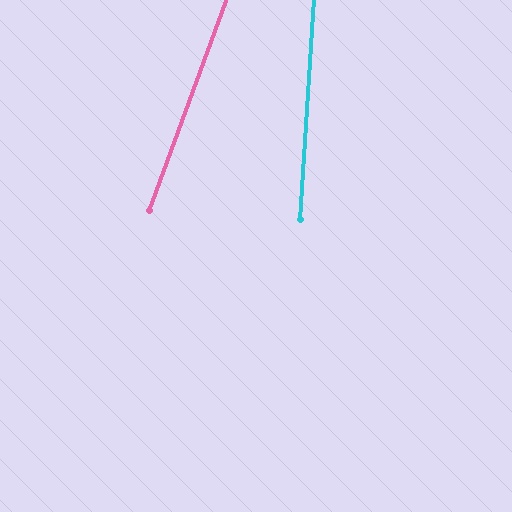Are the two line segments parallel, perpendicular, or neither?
Neither parallel nor perpendicular — they differ by about 17°.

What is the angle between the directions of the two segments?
Approximately 17 degrees.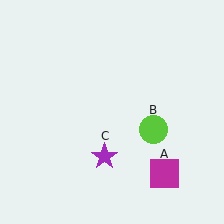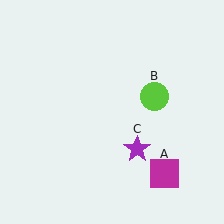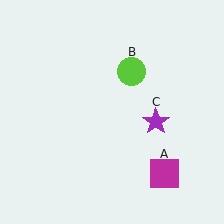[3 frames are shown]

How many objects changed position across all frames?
2 objects changed position: lime circle (object B), purple star (object C).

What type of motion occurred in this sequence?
The lime circle (object B), purple star (object C) rotated counterclockwise around the center of the scene.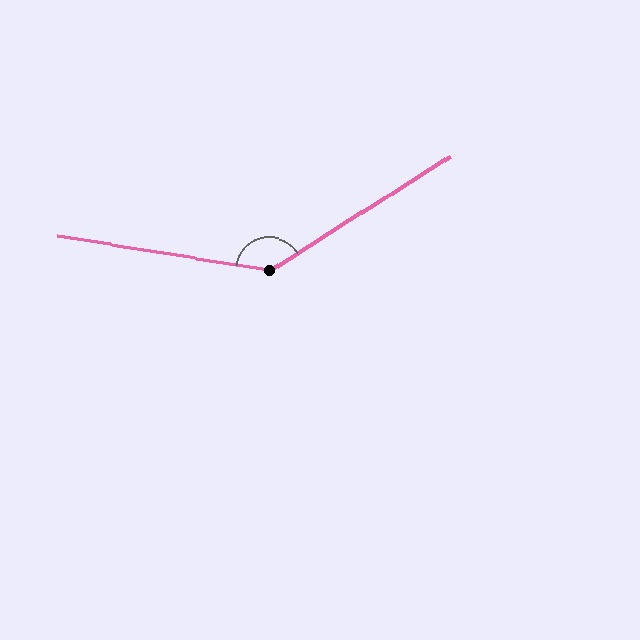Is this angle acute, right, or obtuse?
It is obtuse.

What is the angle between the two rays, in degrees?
Approximately 139 degrees.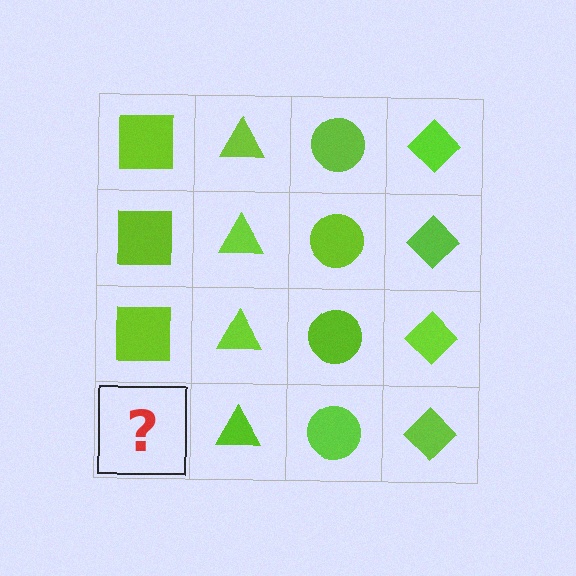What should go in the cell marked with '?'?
The missing cell should contain a lime square.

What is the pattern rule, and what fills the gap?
The rule is that each column has a consistent shape. The gap should be filled with a lime square.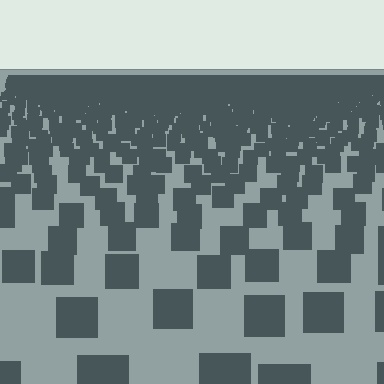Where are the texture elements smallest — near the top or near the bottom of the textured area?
Near the top.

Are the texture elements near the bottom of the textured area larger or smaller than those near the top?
Larger. Near the bottom, elements are closer to the viewer and appear at a bigger on-screen size.